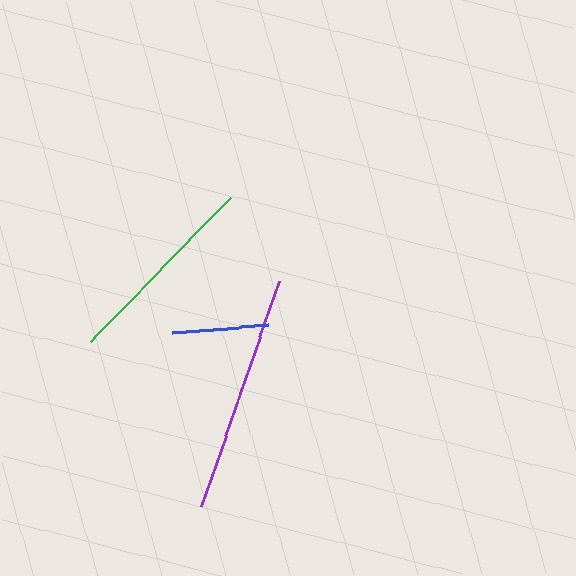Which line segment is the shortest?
The blue line is the shortest at approximately 97 pixels.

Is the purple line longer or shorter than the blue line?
The purple line is longer than the blue line.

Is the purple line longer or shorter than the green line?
The purple line is longer than the green line.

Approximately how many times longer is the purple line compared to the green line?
The purple line is approximately 1.2 times the length of the green line.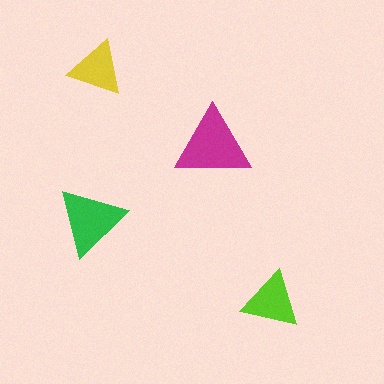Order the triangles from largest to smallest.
the magenta one, the green one, the lime one, the yellow one.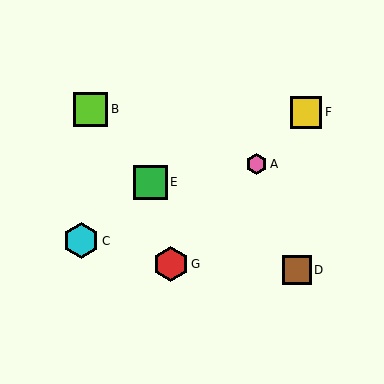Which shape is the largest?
The cyan hexagon (labeled C) is the largest.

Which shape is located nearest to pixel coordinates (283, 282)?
The brown square (labeled D) at (297, 270) is nearest to that location.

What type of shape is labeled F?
Shape F is a yellow square.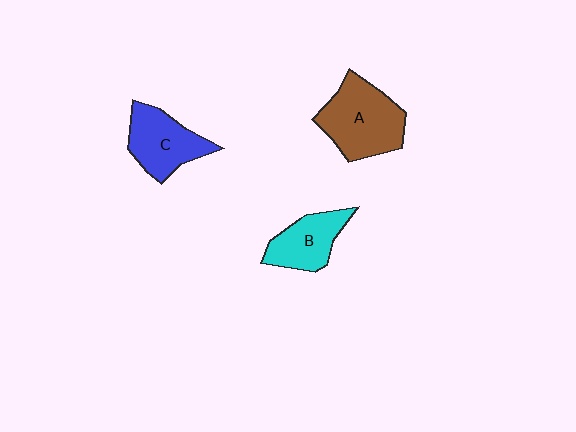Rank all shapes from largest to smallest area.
From largest to smallest: A (brown), C (blue), B (cyan).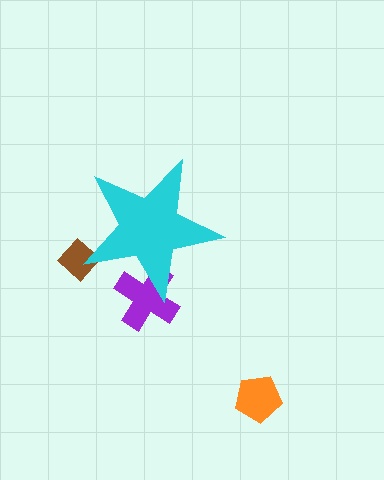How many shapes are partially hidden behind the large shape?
2 shapes are partially hidden.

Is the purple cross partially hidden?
Yes, the purple cross is partially hidden behind the cyan star.